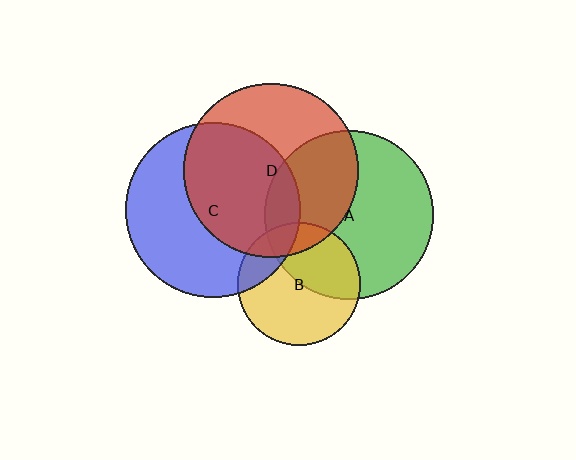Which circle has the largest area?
Circle C (blue).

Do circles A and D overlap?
Yes.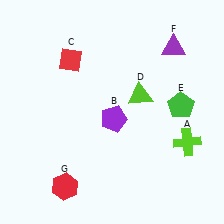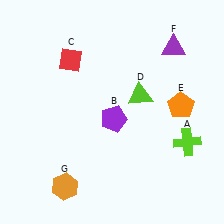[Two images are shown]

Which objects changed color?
E changed from green to orange. G changed from red to orange.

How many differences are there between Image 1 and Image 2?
There are 2 differences between the two images.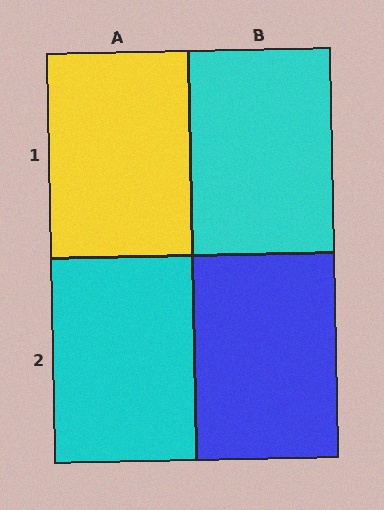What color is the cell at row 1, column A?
Yellow.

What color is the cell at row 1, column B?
Cyan.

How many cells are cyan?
2 cells are cyan.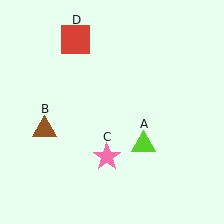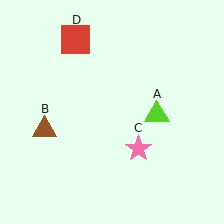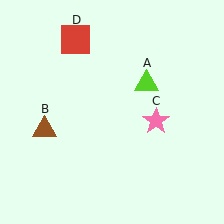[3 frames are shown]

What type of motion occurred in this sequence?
The lime triangle (object A), pink star (object C) rotated counterclockwise around the center of the scene.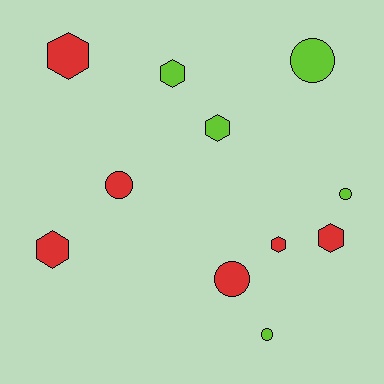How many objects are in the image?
There are 11 objects.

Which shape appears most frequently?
Hexagon, with 6 objects.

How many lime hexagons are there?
There are 2 lime hexagons.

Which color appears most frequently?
Red, with 6 objects.